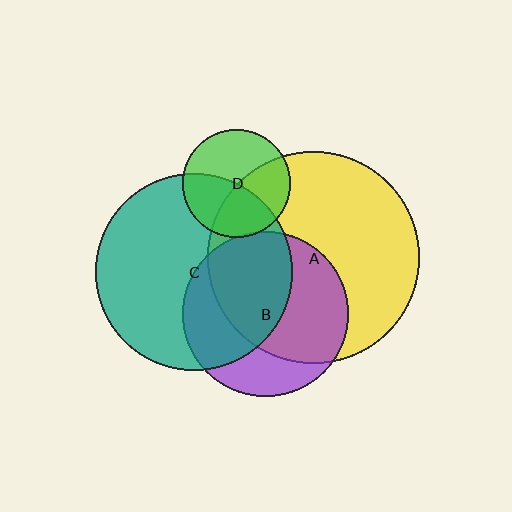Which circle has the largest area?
Circle A (yellow).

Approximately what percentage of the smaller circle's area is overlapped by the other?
Approximately 50%.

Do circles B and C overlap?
Yes.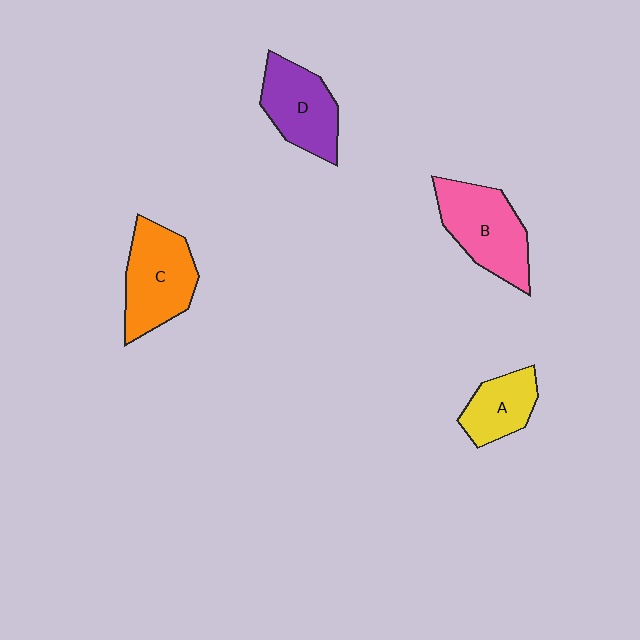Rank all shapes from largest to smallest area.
From largest to smallest: B (pink), C (orange), D (purple), A (yellow).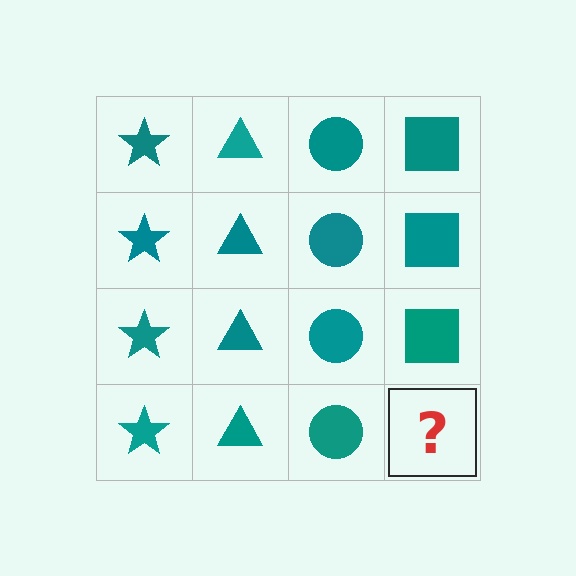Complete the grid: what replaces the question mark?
The question mark should be replaced with a teal square.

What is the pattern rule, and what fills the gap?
The rule is that each column has a consistent shape. The gap should be filled with a teal square.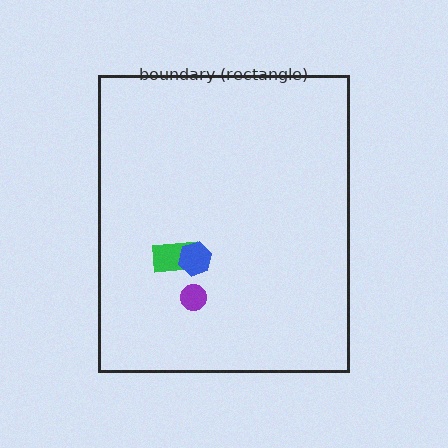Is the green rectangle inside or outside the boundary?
Inside.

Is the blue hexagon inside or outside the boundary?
Inside.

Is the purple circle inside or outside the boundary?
Inside.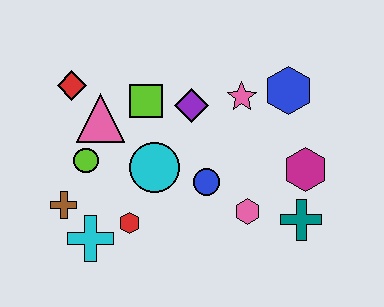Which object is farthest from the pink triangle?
The teal cross is farthest from the pink triangle.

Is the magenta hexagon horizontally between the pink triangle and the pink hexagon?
No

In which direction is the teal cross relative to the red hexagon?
The teal cross is to the right of the red hexagon.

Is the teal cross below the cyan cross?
No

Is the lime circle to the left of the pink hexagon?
Yes